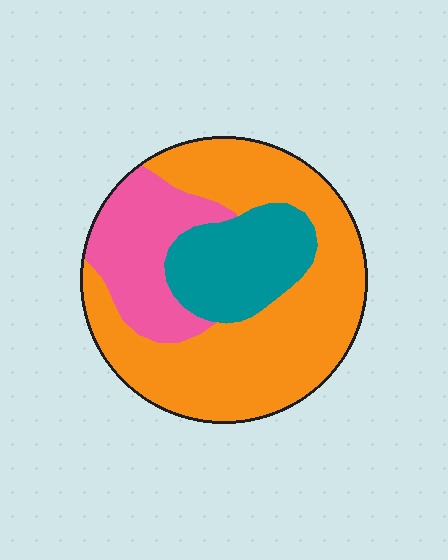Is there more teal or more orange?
Orange.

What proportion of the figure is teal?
Teal takes up about one fifth (1/5) of the figure.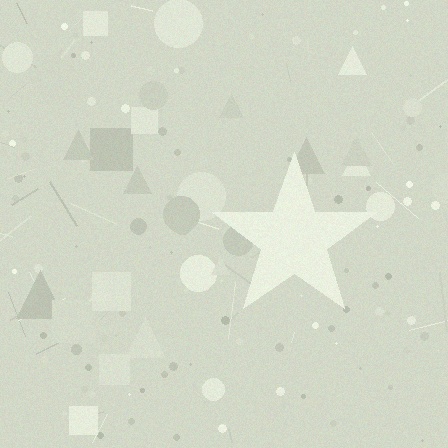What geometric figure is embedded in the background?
A star is embedded in the background.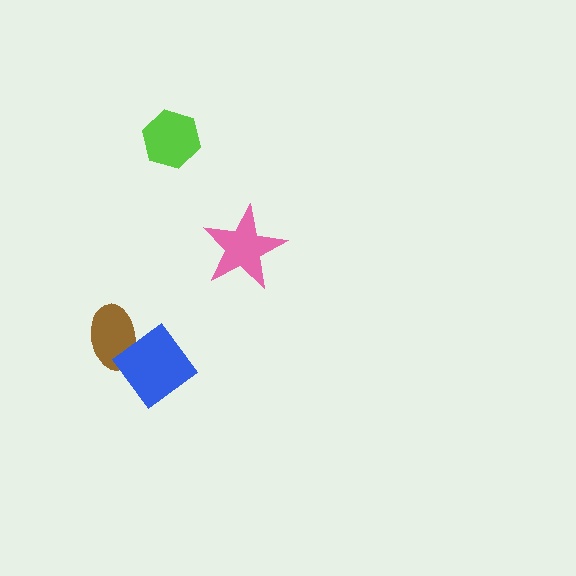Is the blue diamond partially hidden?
No, no other shape covers it.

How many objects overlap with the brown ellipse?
1 object overlaps with the brown ellipse.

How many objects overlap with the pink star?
0 objects overlap with the pink star.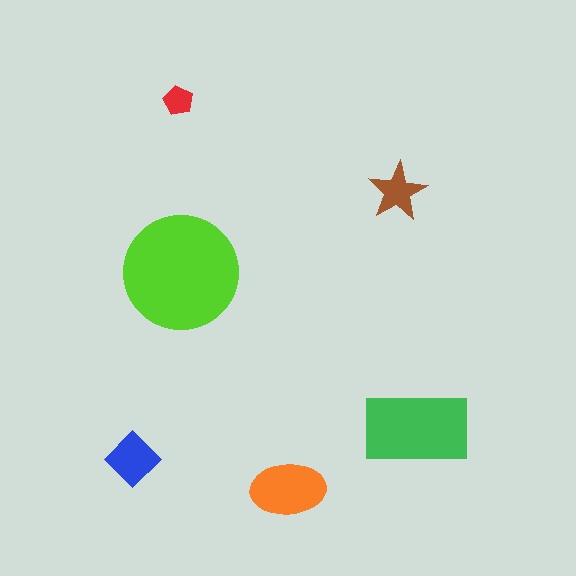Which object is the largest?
The lime circle.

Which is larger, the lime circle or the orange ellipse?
The lime circle.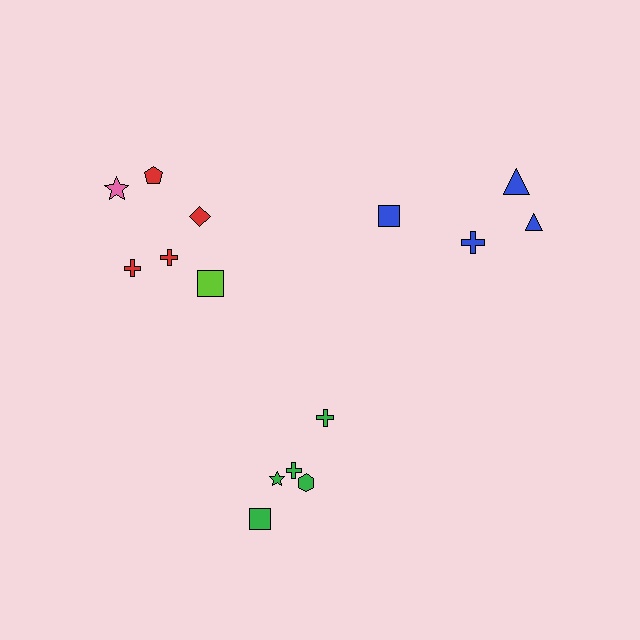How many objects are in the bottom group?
There are 5 objects.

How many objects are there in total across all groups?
There are 15 objects.